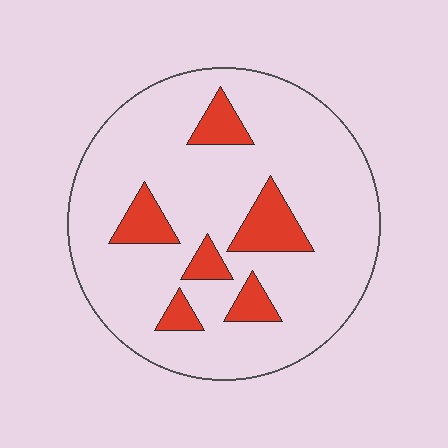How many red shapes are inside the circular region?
6.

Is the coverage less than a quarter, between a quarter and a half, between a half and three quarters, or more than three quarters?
Less than a quarter.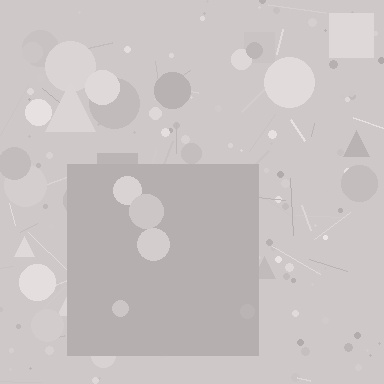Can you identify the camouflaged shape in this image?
The camouflaged shape is a square.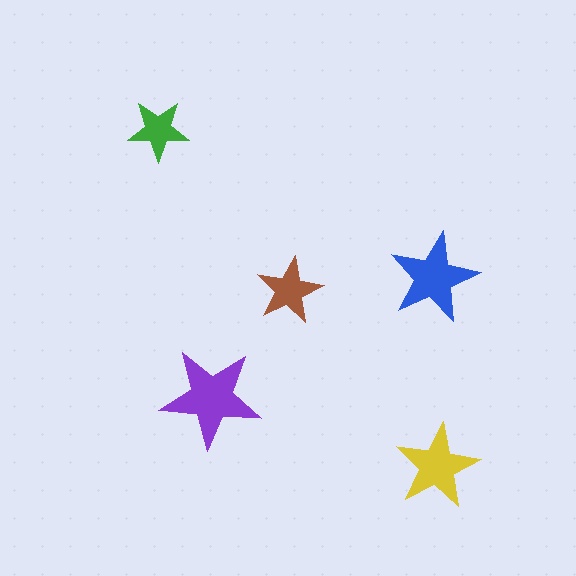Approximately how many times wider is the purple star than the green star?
About 1.5 times wider.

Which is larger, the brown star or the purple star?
The purple one.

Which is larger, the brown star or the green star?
The brown one.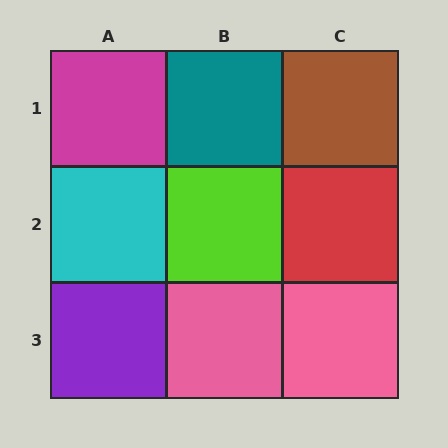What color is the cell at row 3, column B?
Pink.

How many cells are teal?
1 cell is teal.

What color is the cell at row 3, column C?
Pink.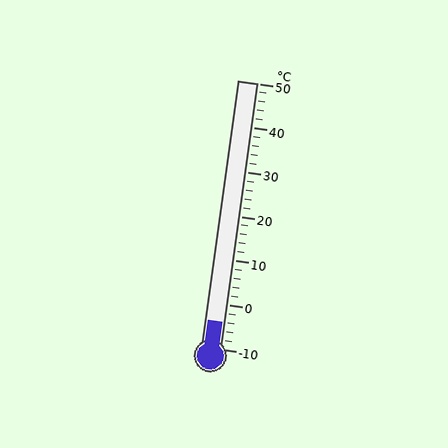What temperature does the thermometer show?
The thermometer shows approximately -4°C.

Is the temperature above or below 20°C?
The temperature is below 20°C.